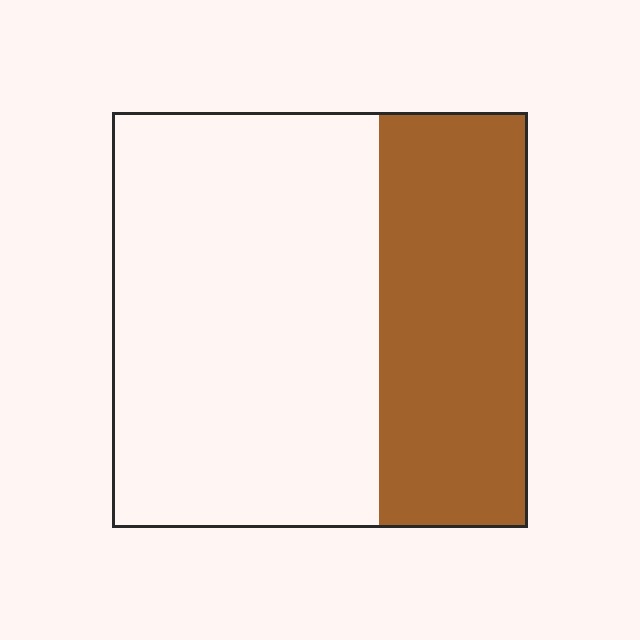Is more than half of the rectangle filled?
No.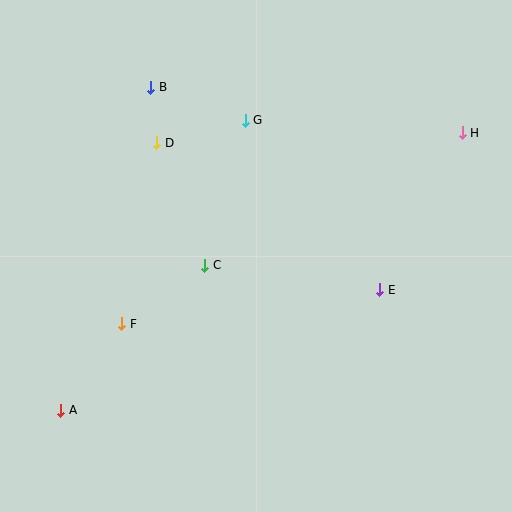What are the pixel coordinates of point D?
Point D is at (157, 143).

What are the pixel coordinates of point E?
Point E is at (380, 290).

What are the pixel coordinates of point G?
Point G is at (245, 120).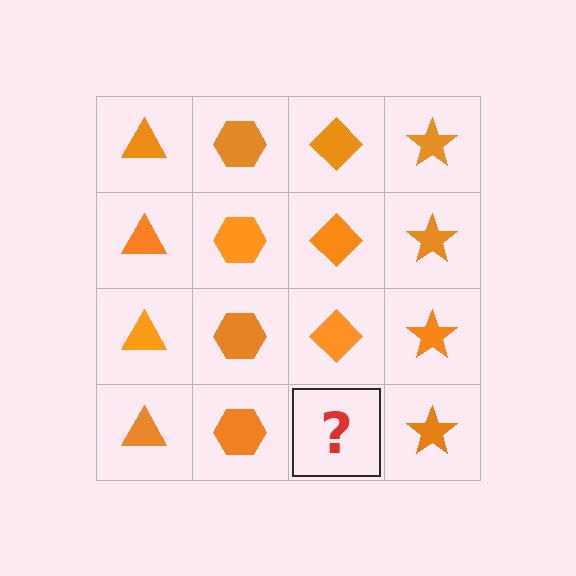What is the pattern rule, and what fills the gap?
The rule is that each column has a consistent shape. The gap should be filled with an orange diamond.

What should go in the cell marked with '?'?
The missing cell should contain an orange diamond.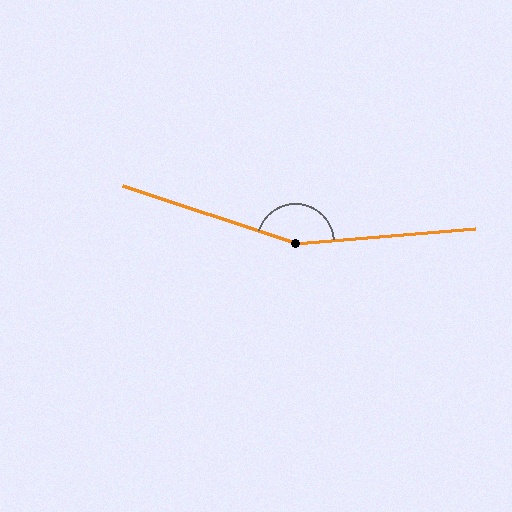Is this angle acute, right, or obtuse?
It is obtuse.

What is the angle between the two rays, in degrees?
Approximately 157 degrees.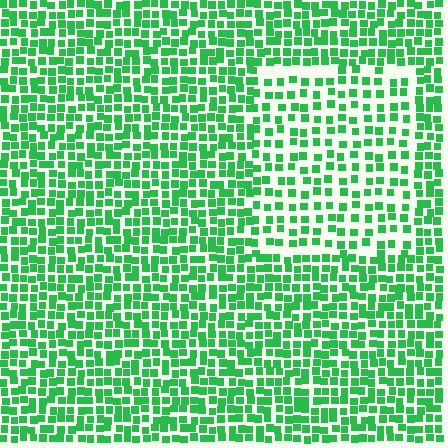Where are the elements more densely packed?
The elements are more densely packed outside the rectangle boundary.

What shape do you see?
I see a rectangle.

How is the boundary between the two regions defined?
The boundary is defined by a change in element density (approximately 1.7x ratio). All elements are the same color, size, and shape.